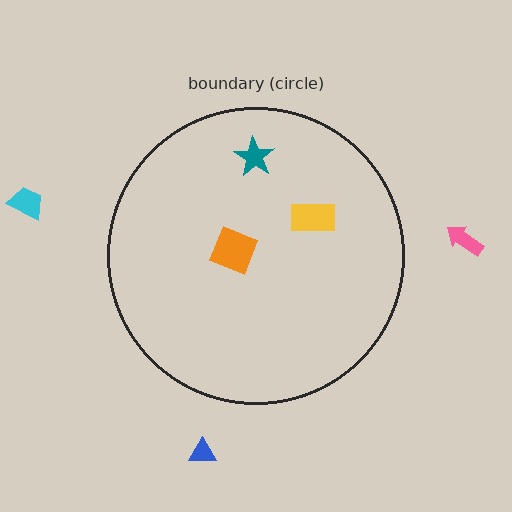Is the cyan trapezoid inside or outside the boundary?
Outside.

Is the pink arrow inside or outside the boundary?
Outside.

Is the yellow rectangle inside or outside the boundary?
Inside.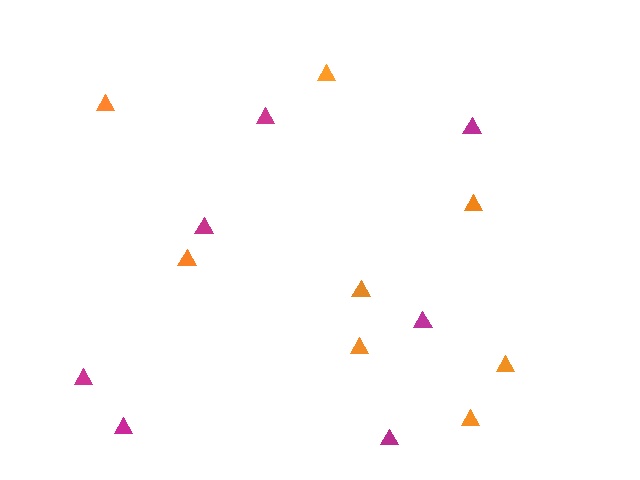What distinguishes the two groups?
There are 2 groups: one group of magenta triangles (7) and one group of orange triangles (8).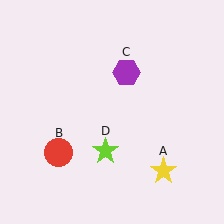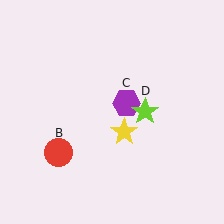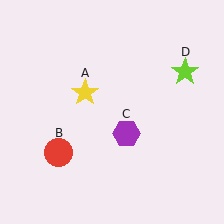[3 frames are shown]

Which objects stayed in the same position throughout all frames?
Red circle (object B) remained stationary.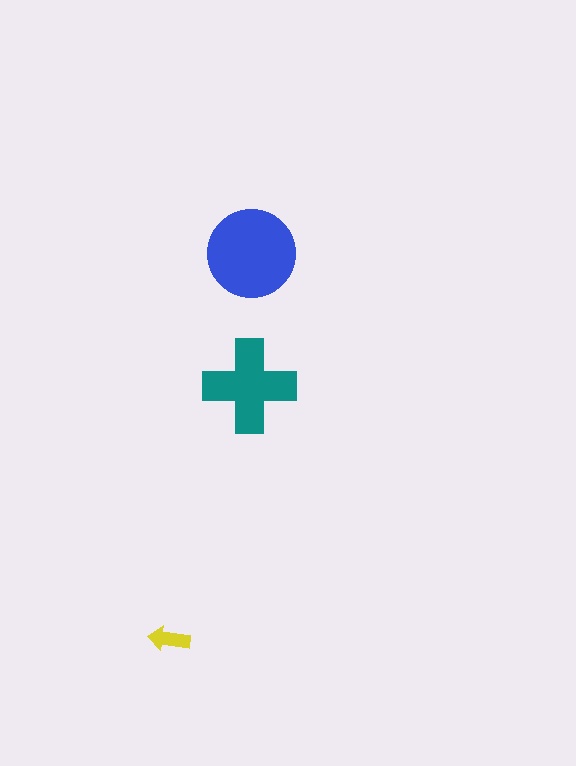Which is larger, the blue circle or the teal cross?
The blue circle.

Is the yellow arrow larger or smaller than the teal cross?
Smaller.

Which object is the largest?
The blue circle.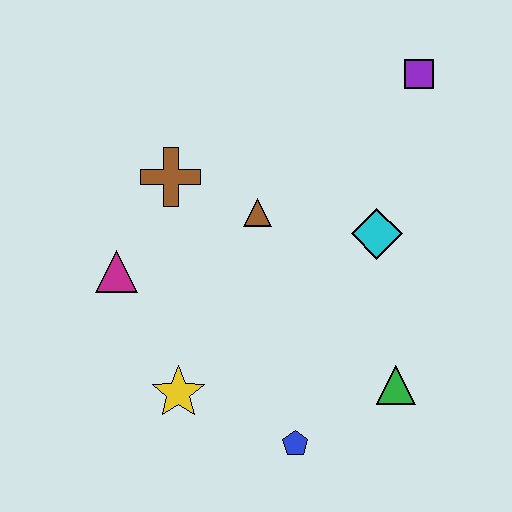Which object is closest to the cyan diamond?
The brown triangle is closest to the cyan diamond.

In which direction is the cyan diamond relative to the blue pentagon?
The cyan diamond is above the blue pentagon.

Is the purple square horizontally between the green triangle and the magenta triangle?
No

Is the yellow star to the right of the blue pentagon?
No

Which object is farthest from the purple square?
The yellow star is farthest from the purple square.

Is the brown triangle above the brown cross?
No